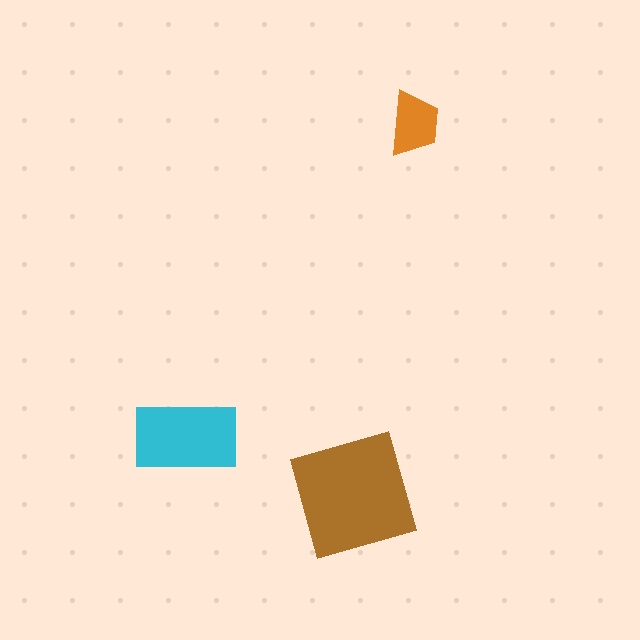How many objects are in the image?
There are 3 objects in the image.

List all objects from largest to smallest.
The brown square, the cyan rectangle, the orange trapezoid.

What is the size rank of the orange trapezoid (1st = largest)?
3rd.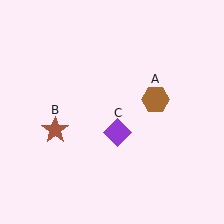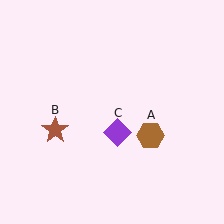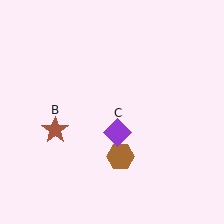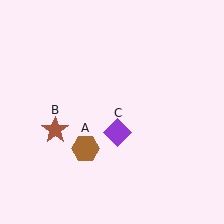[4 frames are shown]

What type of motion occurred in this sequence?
The brown hexagon (object A) rotated clockwise around the center of the scene.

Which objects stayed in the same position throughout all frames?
Brown star (object B) and purple diamond (object C) remained stationary.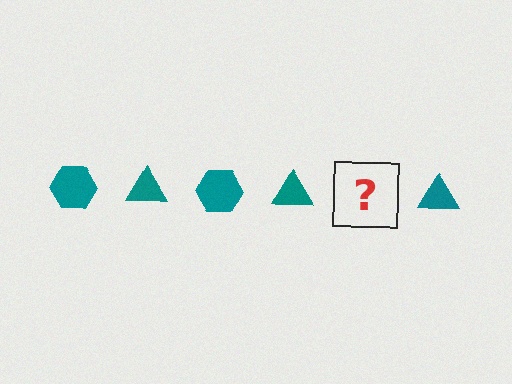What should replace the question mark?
The question mark should be replaced with a teal hexagon.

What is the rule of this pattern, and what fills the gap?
The rule is that the pattern cycles through hexagon, triangle shapes in teal. The gap should be filled with a teal hexagon.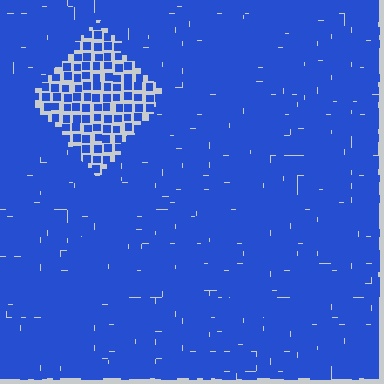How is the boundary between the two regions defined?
The boundary is defined by a change in element density (approximately 2.3x ratio). All elements are the same color, size, and shape.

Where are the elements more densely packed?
The elements are more densely packed outside the diamond boundary.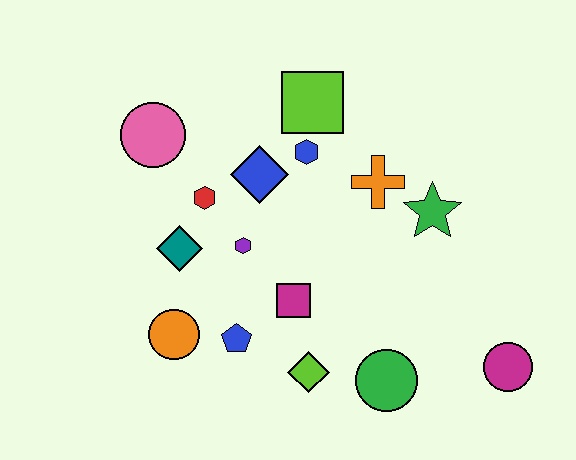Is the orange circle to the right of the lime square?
No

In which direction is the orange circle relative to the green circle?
The orange circle is to the left of the green circle.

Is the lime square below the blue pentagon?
No